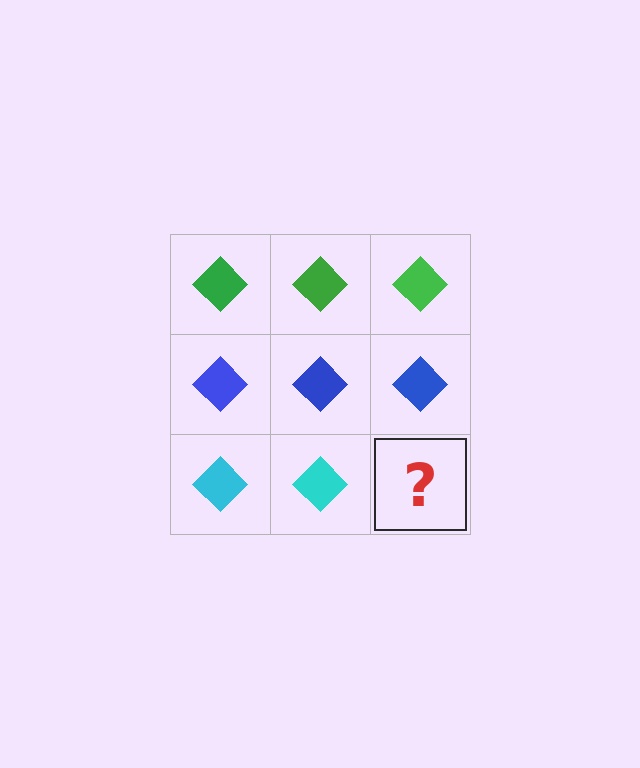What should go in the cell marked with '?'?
The missing cell should contain a cyan diamond.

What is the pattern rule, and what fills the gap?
The rule is that each row has a consistent color. The gap should be filled with a cyan diamond.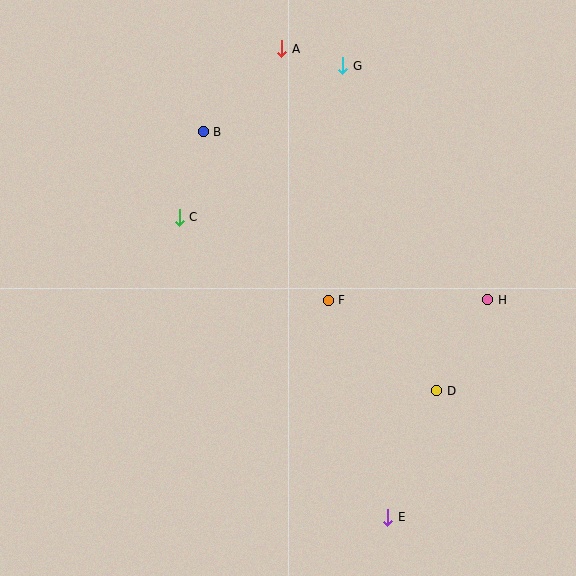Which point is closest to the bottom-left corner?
Point E is closest to the bottom-left corner.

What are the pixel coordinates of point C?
Point C is at (179, 217).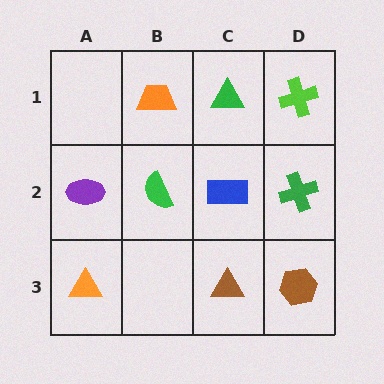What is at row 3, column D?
A brown hexagon.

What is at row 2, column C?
A blue rectangle.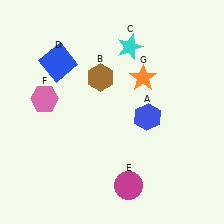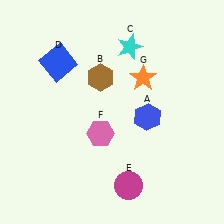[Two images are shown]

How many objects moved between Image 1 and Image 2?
1 object moved between the two images.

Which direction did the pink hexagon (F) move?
The pink hexagon (F) moved right.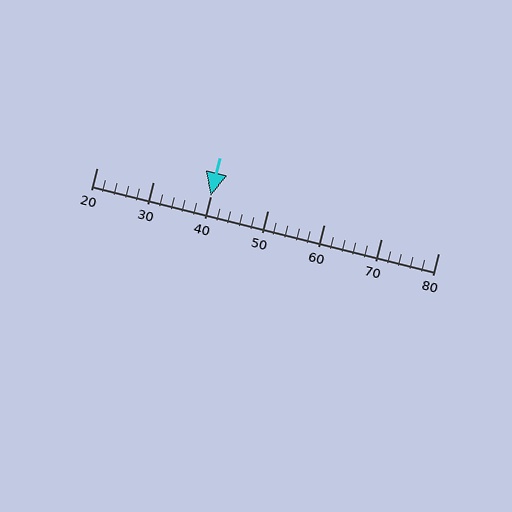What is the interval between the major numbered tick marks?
The major tick marks are spaced 10 units apart.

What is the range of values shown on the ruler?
The ruler shows values from 20 to 80.